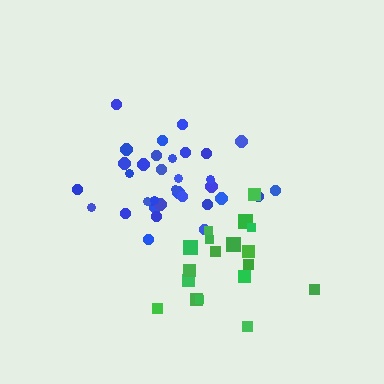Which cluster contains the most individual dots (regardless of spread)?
Blue (34).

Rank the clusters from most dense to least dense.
blue, green.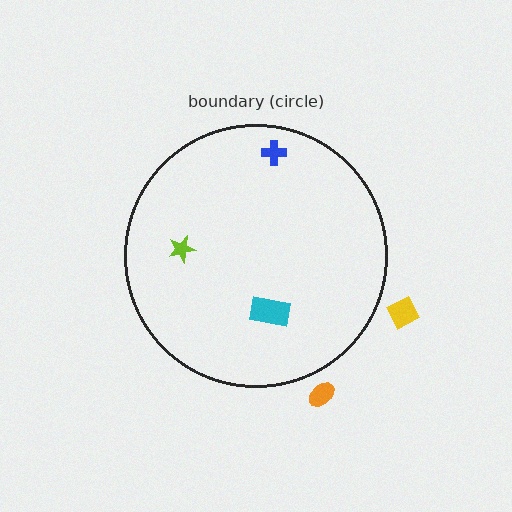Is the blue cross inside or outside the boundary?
Inside.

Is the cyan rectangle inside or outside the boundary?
Inside.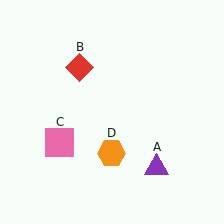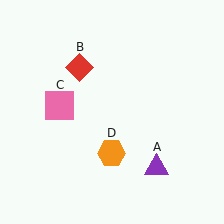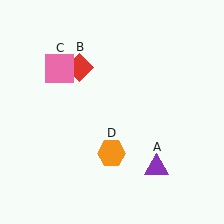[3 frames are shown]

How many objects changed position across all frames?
1 object changed position: pink square (object C).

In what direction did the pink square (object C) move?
The pink square (object C) moved up.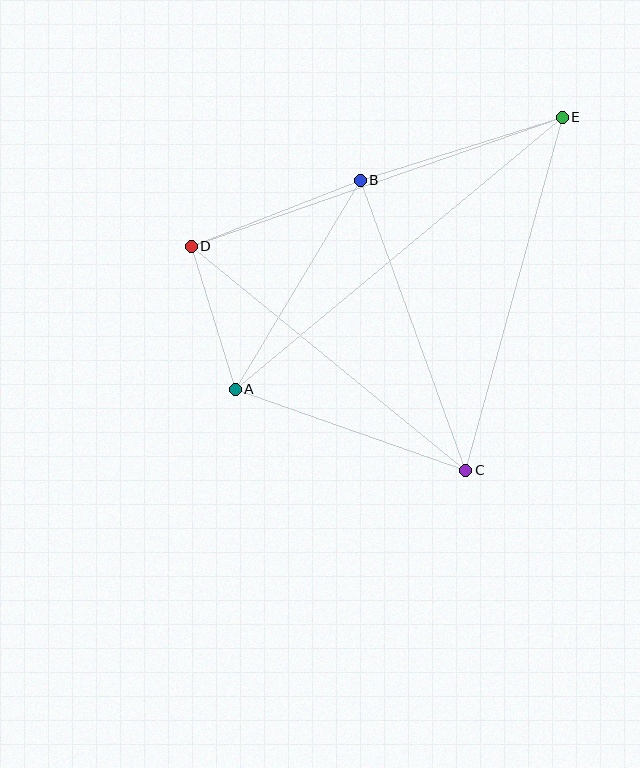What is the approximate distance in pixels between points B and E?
The distance between B and E is approximately 211 pixels.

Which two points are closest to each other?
Points A and D are closest to each other.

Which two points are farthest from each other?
Points A and E are farthest from each other.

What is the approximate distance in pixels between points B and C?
The distance between B and C is approximately 308 pixels.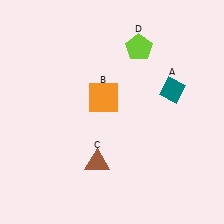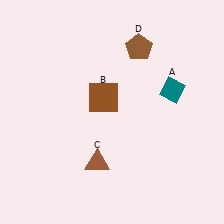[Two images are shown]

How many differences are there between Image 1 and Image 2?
There are 2 differences between the two images.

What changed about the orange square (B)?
In Image 1, B is orange. In Image 2, it changed to brown.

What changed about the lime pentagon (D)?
In Image 1, D is lime. In Image 2, it changed to brown.